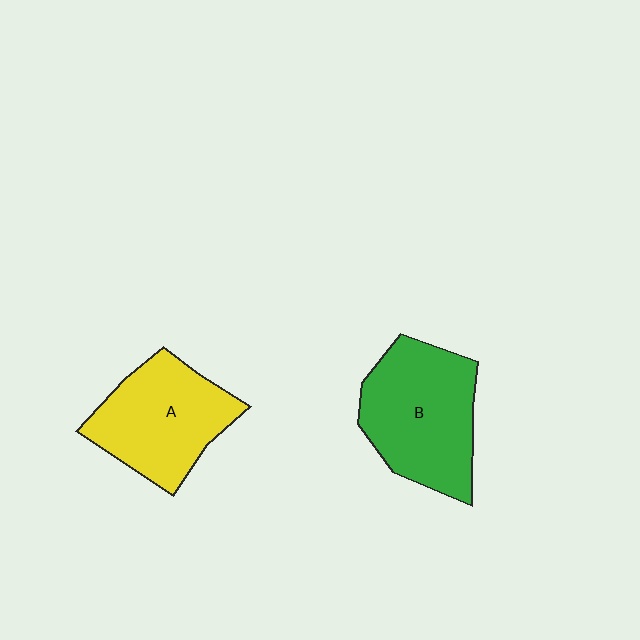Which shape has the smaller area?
Shape A (yellow).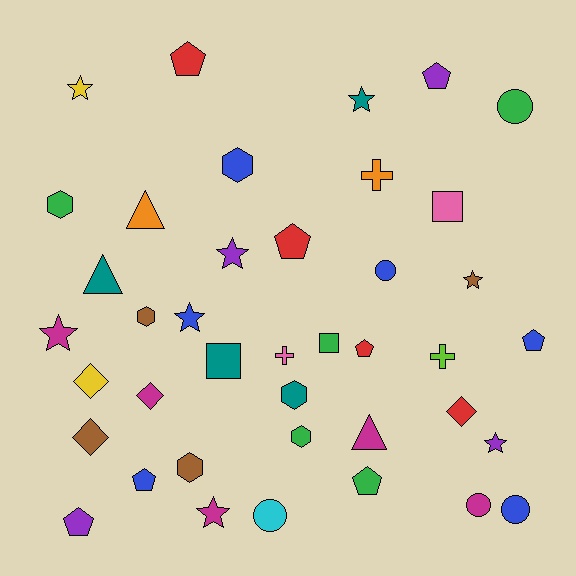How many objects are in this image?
There are 40 objects.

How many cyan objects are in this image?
There is 1 cyan object.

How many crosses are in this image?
There are 3 crosses.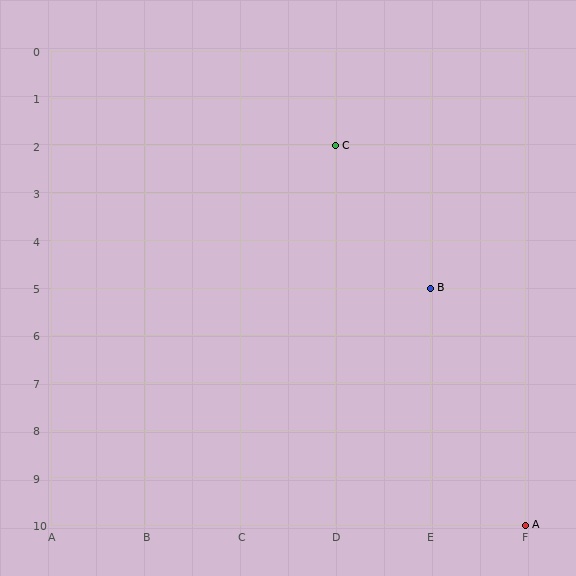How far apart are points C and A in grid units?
Points C and A are 2 columns and 8 rows apart (about 8.2 grid units diagonally).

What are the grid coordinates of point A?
Point A is at grid coordinates (F, 10).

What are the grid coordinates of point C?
Point C is at grid coordinates (D, 2).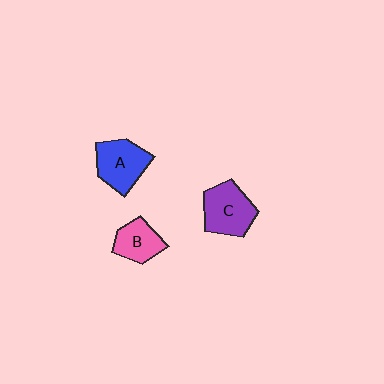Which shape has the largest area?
Shape C (purple).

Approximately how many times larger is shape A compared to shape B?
Approximately 1.4 times.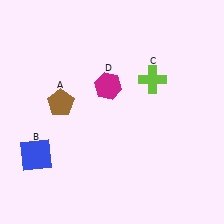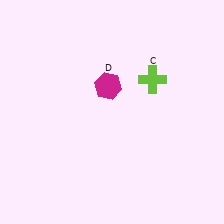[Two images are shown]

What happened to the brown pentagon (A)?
The brown pentagon (A) was removed in Image 2. It was in the top-left area of Image 1.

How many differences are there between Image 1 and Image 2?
There are 2 differences between the two images.